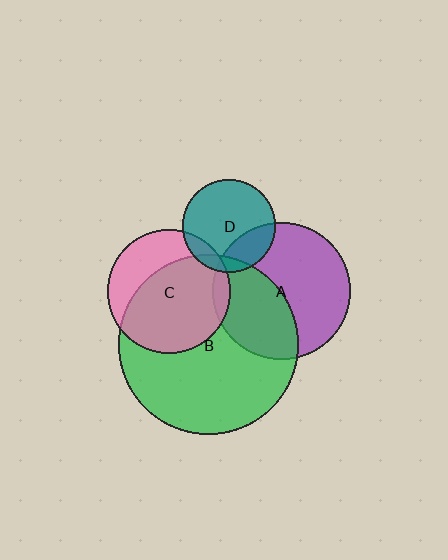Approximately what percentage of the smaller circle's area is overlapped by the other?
Approximately 25%.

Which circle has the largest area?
Circle B (green).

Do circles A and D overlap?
Yes.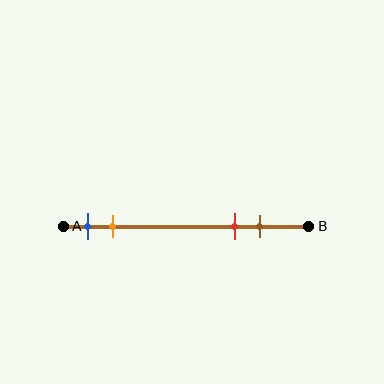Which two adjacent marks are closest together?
The blue and orange marks are the closest adjacent pair.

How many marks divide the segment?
There are 4 marks dividing the segment.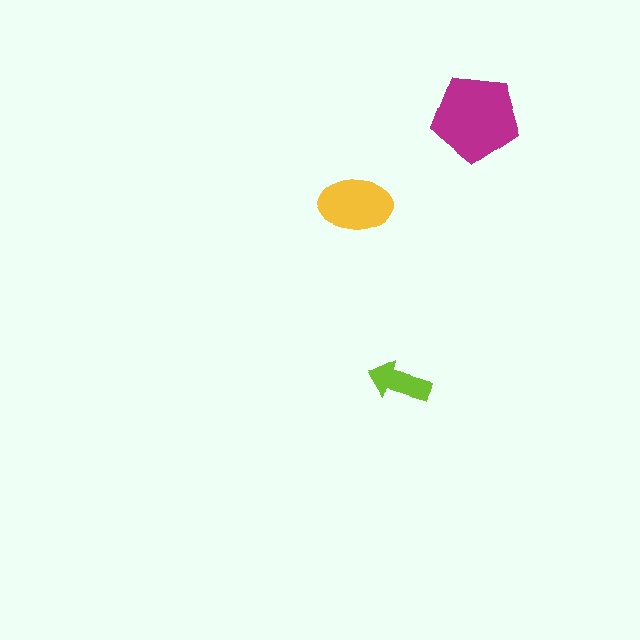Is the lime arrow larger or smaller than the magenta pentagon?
Smaller.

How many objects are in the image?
There are 3 objects in the image.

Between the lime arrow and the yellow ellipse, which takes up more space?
The yellow ellipse.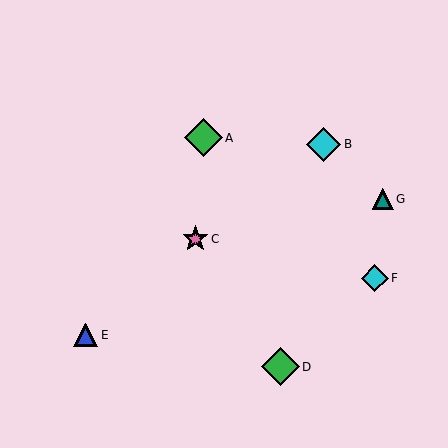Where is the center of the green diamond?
The center of the green diamond is at (280, 367).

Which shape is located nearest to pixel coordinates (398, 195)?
The teal triangle (labeled G) at (383, 199) is nearest to that location.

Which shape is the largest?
The green diamond (labeled D) is the largest.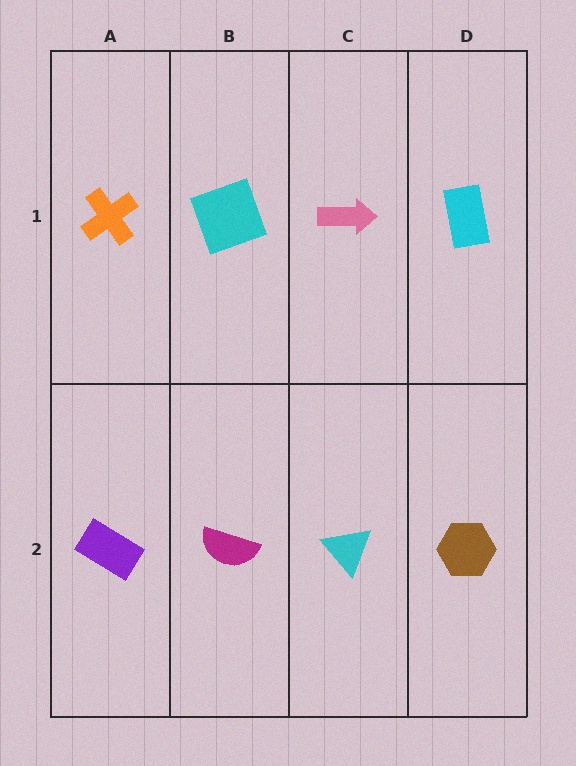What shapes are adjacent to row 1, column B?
A magenta semicircle (row 2, column B), an orange cross (row 1, column A), a pink arrow (row 1, column C).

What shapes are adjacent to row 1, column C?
A cyan triangle (row 2, column C), a cyan square (row 1, column B), a cyan rectangle (row 1, column D).